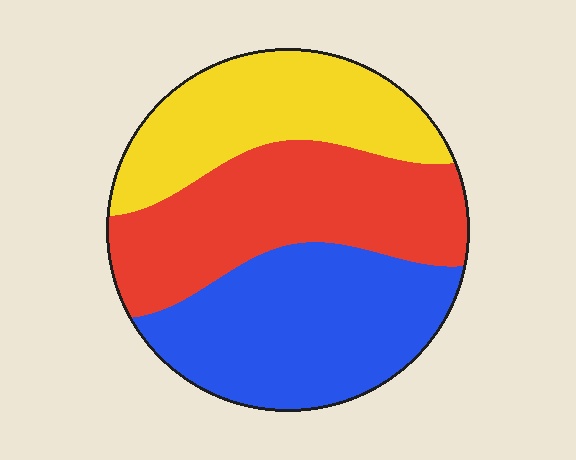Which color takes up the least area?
Yellow, at roughly 30%.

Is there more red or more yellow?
Red.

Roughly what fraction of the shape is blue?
Blue takes up between a quarter and a half of the shape.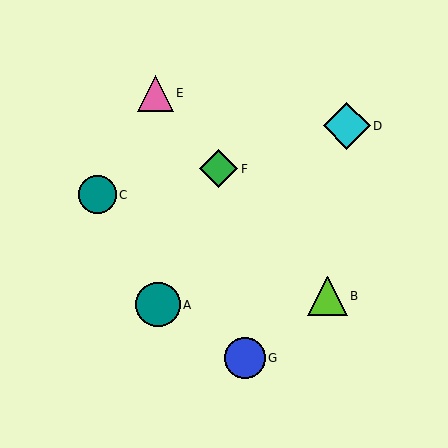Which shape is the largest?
The cyan diamond (labeled D) is the largest.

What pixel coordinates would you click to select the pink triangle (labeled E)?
Click at (155, 93) to select the pink triangle E.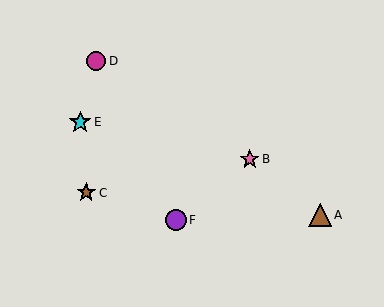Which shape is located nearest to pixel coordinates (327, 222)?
The brown triangle (labeled A) at (320, 215) is nearest to that location.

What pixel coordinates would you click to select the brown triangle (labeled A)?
Click at (320, 215) to select the brown triangle A.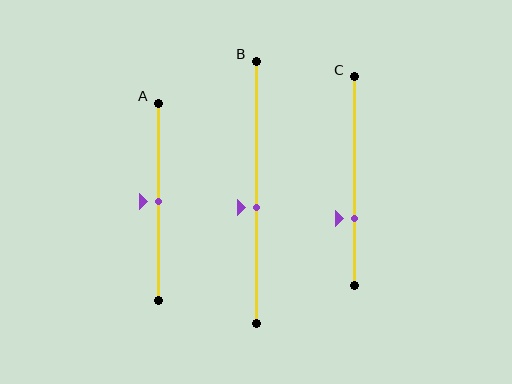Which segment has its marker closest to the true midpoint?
Segment A has its marker closest to the true midpoint.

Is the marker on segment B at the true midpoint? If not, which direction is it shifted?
No, the marker on segment B is shifted downward by about 6% of the segment length.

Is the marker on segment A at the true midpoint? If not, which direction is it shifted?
Yes, the marker on segment A is at the true midpoint.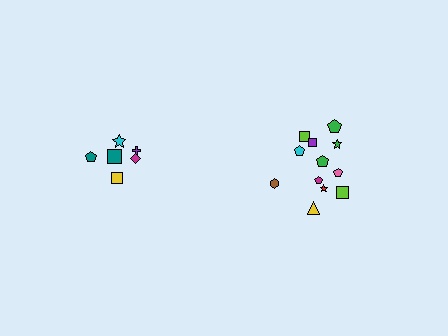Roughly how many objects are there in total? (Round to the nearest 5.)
Roughly 20 objects in total.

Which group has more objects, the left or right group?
The right group.